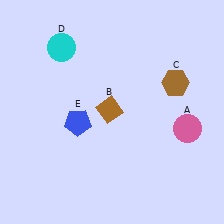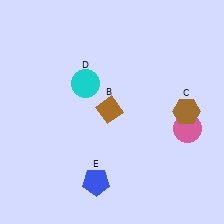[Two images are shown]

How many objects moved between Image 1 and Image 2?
3 objects moved between the two images.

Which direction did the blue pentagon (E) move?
The blue pentagon (E) moved down.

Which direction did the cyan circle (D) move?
The cyan circle (D) moved down.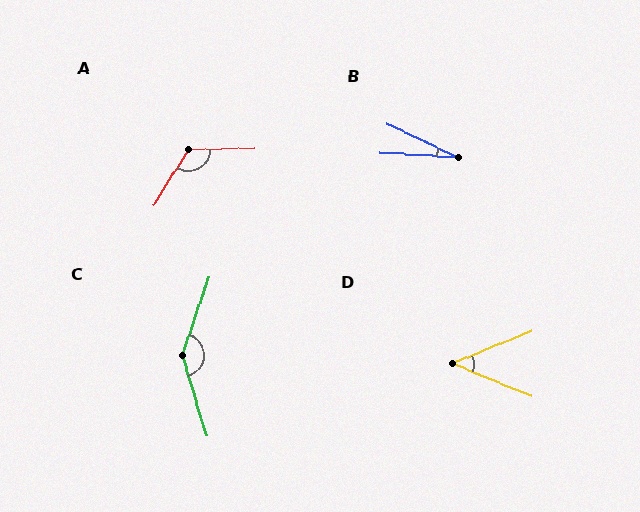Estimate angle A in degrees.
Approximately 123 degrees.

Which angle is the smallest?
B, at approximately 22 degrees.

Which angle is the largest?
C, at approximately 145 degrees.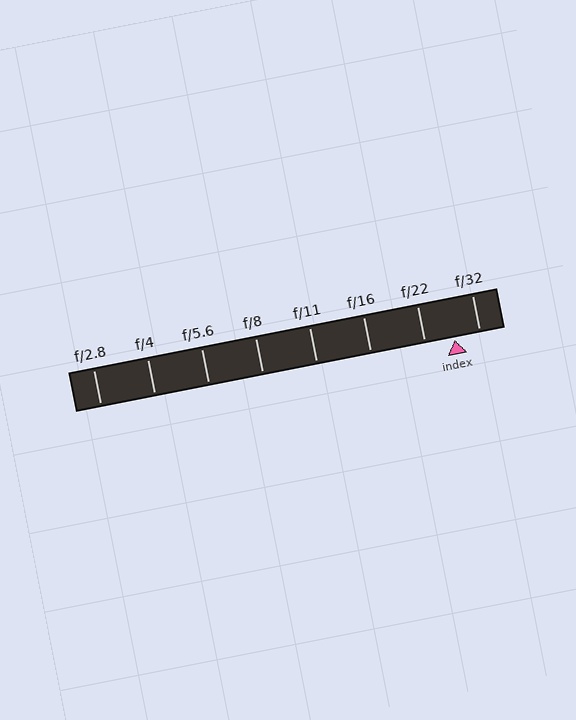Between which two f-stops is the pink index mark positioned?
The index mark is between f/22 and f/32.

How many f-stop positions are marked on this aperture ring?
There are 8 f-stop positions marked.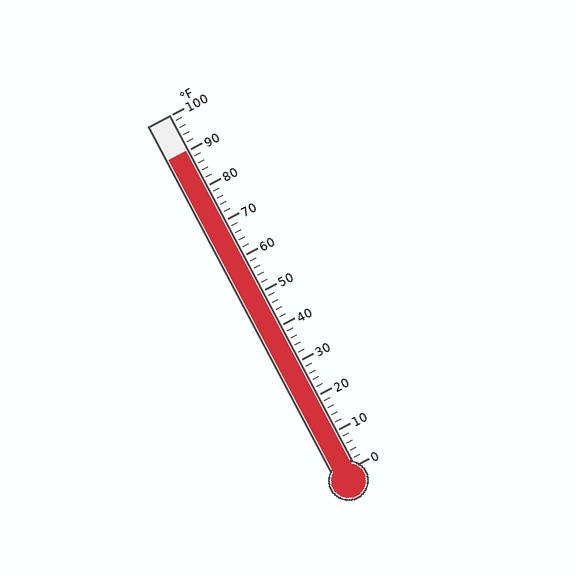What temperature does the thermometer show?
The thermometer shows approximately 90°F.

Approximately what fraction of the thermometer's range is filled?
The thermometer is filled to approximately 90% of its range.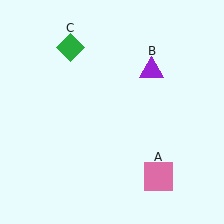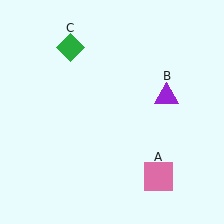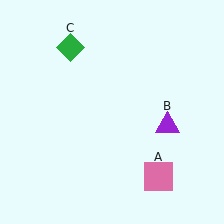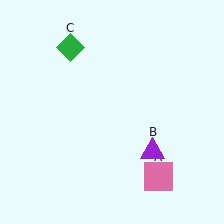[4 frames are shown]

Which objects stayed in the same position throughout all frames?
Pink square (object A) and green diamond (object C) remained stationary.